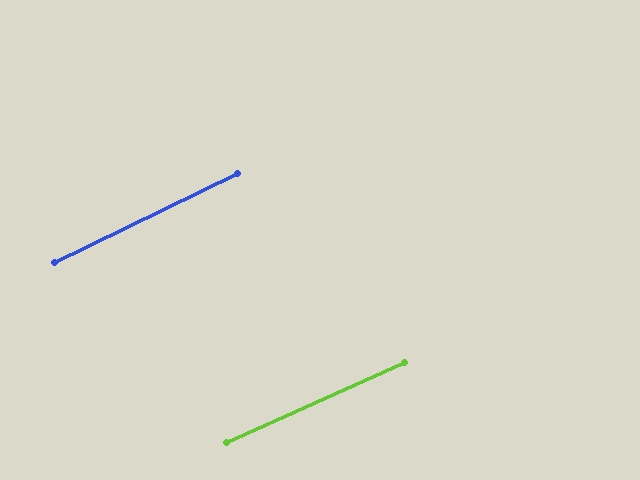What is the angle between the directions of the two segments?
Approximately 2 degrees.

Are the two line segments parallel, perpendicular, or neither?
Parallel — their directions differ by only 1.9°.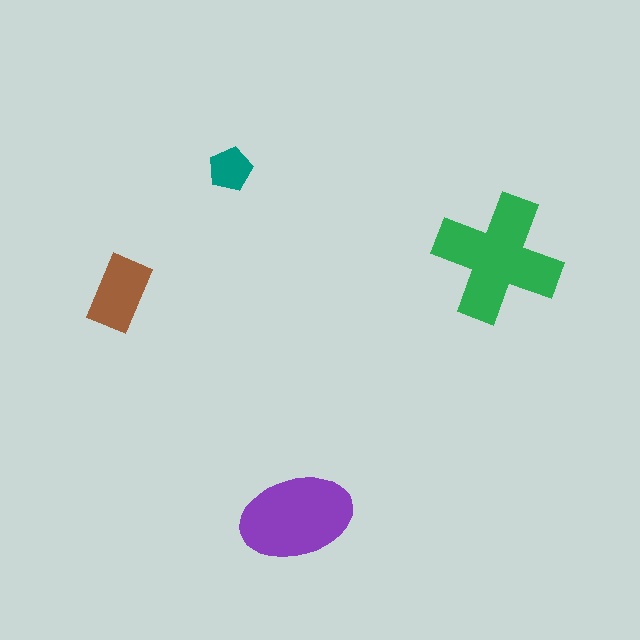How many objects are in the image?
There are 4 objects in the image.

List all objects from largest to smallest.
The green cross, the purple ellipse, the brown rectangle, the teal pentagon.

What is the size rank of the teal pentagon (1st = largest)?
4th.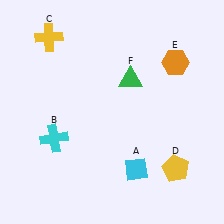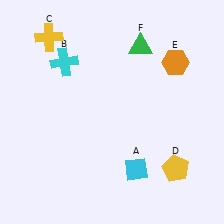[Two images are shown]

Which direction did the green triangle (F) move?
The green triangle (F) moved up.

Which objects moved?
The objects that moved are: the cyan cross (B), the green triangle (F).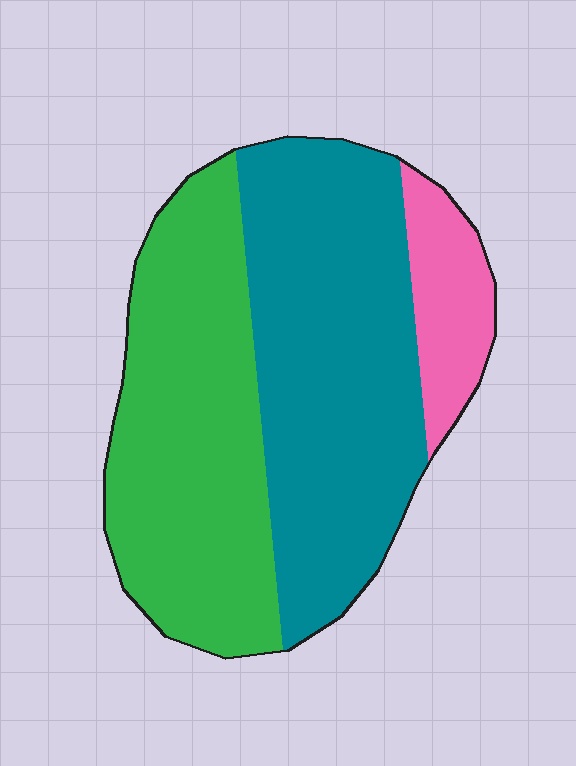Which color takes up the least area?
Pink, at roughly 10%.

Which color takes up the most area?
Teal, at roughly 45%.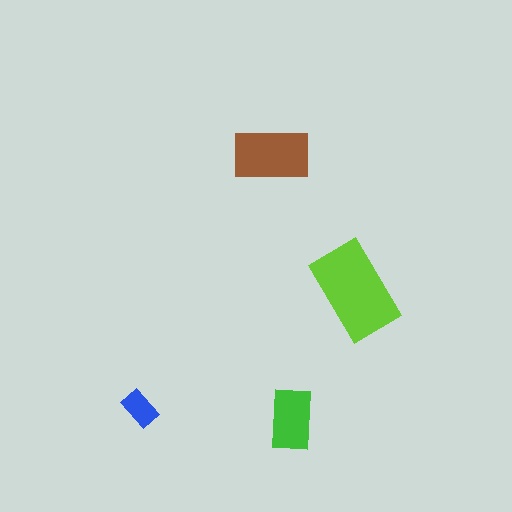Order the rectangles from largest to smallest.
the lime one, the brown one, the green one, the blue one.